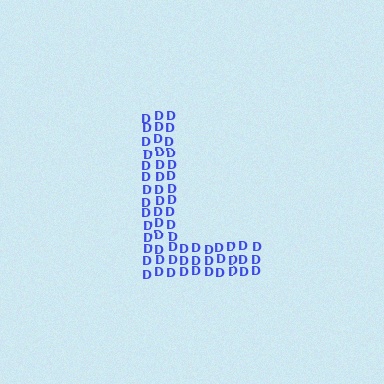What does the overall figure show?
The overall figure shows the letter L.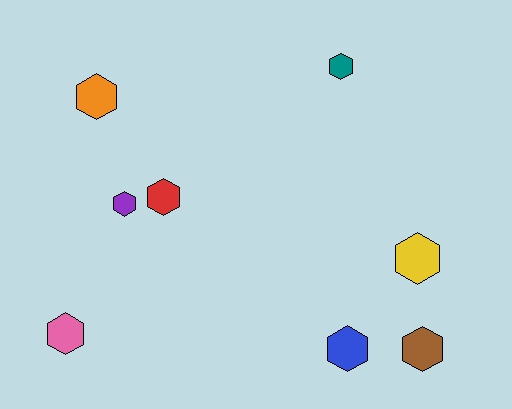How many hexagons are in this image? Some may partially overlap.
There are 8 hexagons.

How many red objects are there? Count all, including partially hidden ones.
There is 1 red object.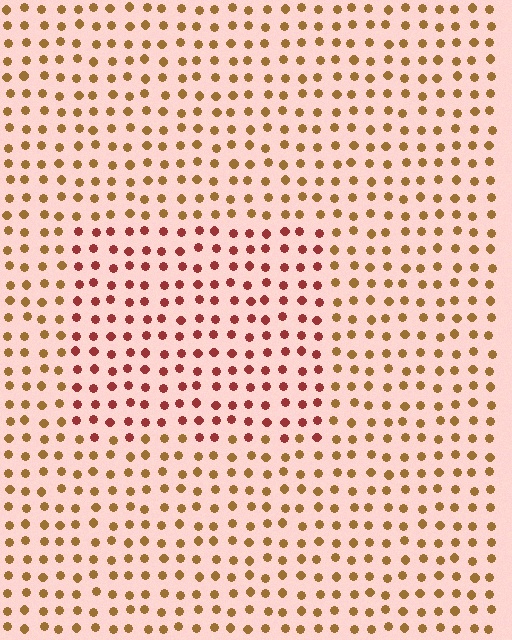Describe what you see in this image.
The image is filled with small brown elements in a uniform arrangement. A rectangle-shaped region is visible where the elements are tinted to a slightly different hue, forming a subtle color boundary.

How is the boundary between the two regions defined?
The boundary is defined purely by a slight shift in hue (about 38 degrees). Spacing, size, and orientation are identical on both sides.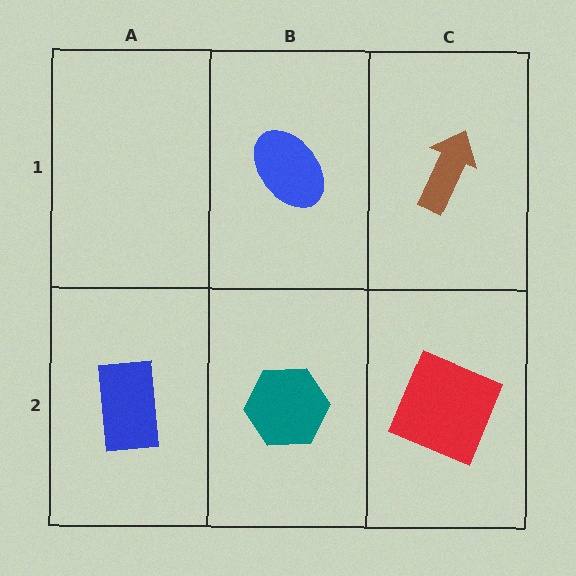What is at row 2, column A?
A blue rectangle.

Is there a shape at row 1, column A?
No, that cell is empty.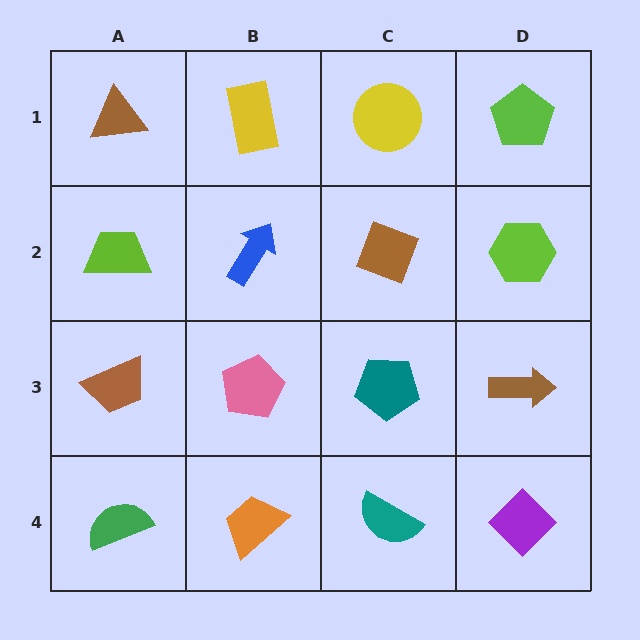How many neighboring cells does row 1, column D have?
2.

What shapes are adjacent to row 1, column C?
A brown diamond (row 2, column C), a yellow rectangle (row 1, column B), a lime pentagon (row 1, column D).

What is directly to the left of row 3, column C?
A pink pentagon.